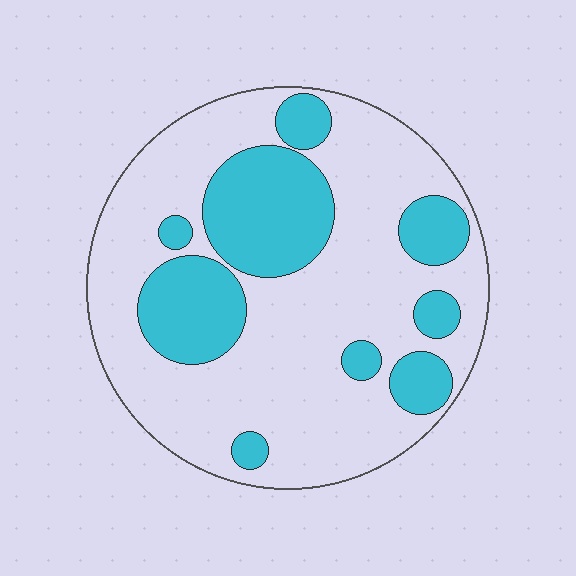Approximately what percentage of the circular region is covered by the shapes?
Approximately 30%.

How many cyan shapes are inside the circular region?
9.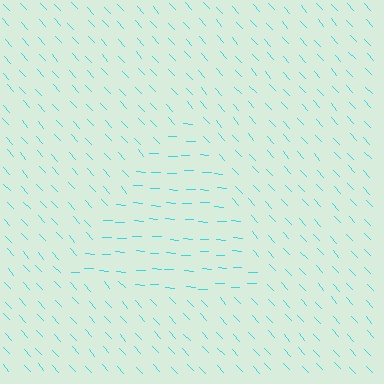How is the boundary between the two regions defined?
The boundary is defined purely by a change in line orientation (approximately 45 degrees difference). All lines are the same color and thickness.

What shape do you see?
I see a triangle.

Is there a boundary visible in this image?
Yes, there is a texture boundary formed by a change in line orientation.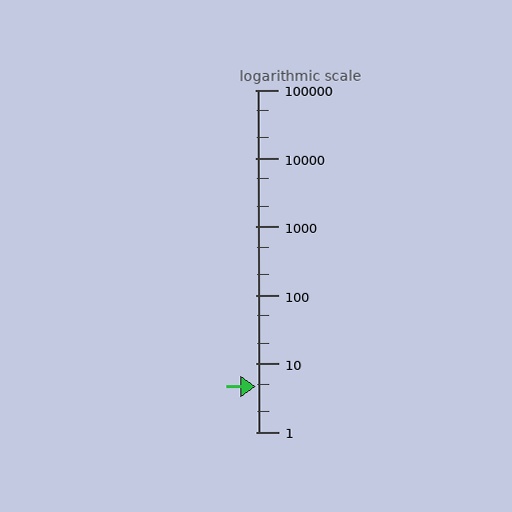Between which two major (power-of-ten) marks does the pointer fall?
The pointer is between 1 and 10.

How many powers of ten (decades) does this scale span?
The scale spans 5 decades, from 1 to 100000.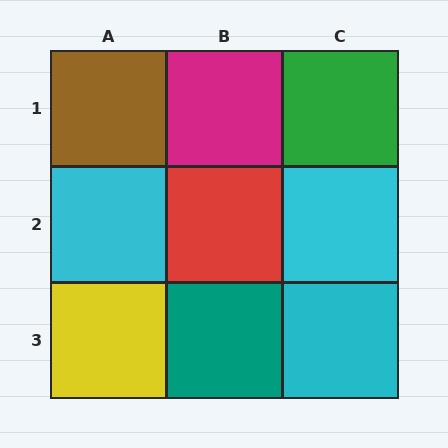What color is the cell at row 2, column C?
Cyan.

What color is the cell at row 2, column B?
Red.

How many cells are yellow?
1 cell is yellow.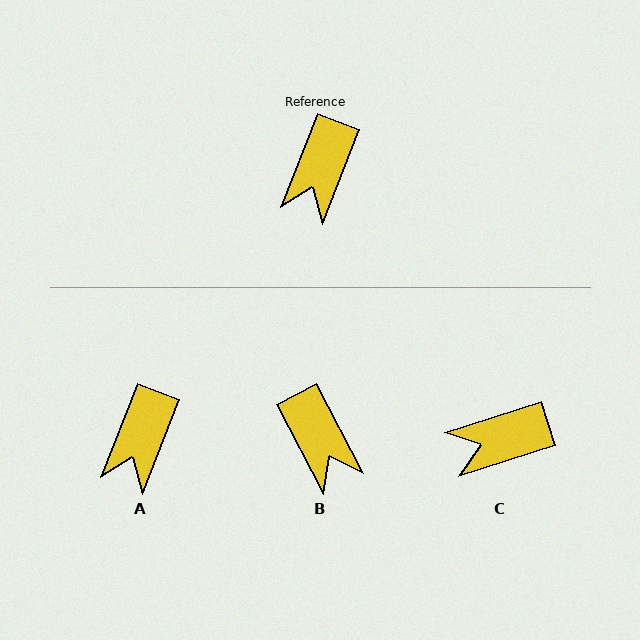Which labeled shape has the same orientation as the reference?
A.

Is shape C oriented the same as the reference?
No, it is off by about 51 degrees.